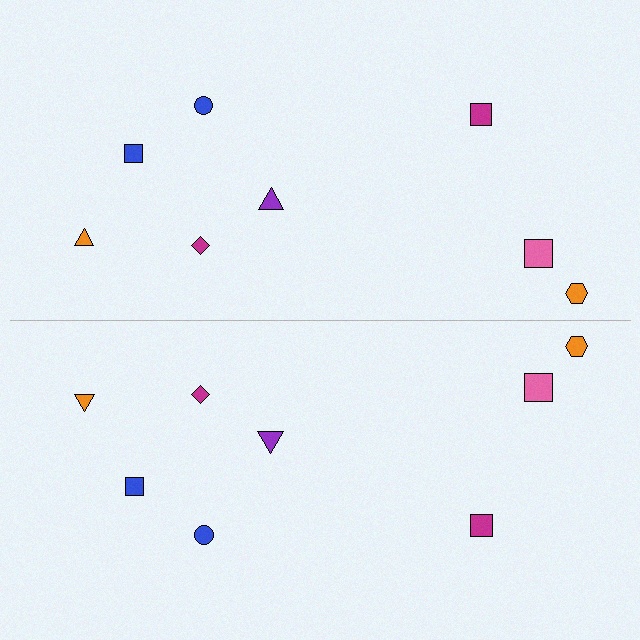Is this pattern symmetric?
Yes, this pattern has bilateral (reflection) symmetry.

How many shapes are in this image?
There are 16 shapes in this image.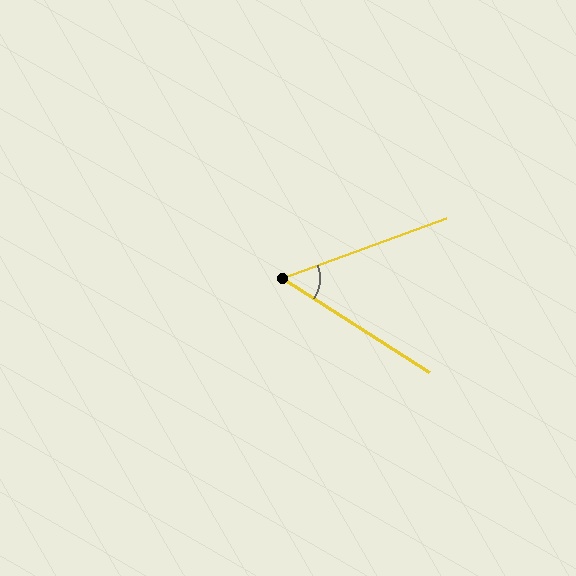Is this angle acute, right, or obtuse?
It is acute.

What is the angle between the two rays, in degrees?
Approximately 53 degrees.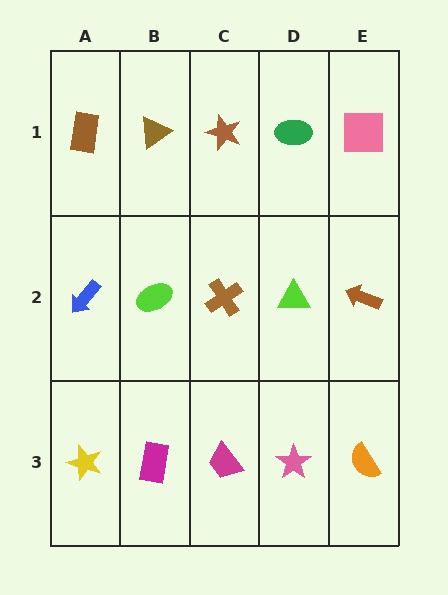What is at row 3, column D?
A pink star.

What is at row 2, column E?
A brown arrow.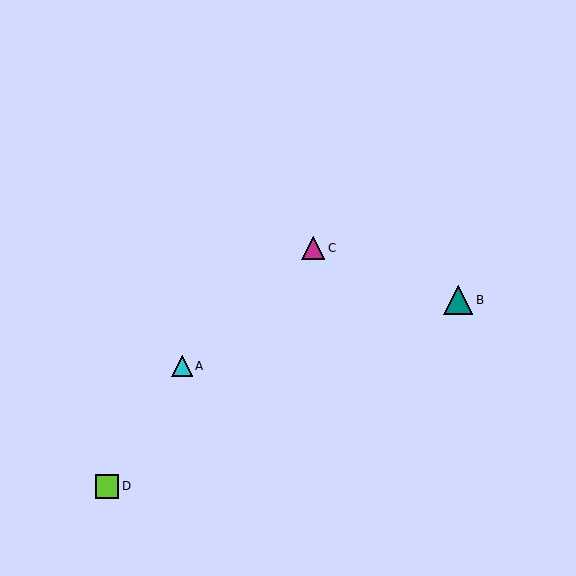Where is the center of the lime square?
The center of the lime square is at (107, 486).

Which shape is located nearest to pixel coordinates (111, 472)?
The lime square (labeled D) at (107, 486) is nearest to that location.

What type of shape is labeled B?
Shape B is a teal triangle.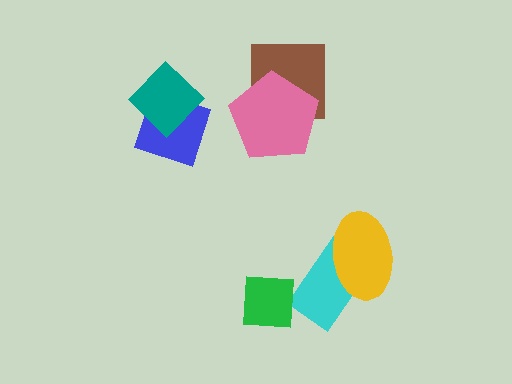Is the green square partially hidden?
No, no other shape covers it.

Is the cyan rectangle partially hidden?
Yes, it is partially covered by another shape.